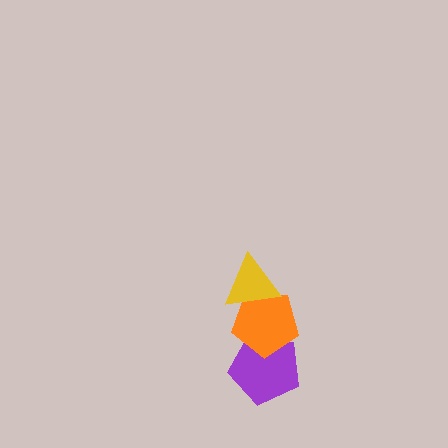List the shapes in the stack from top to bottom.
From top to bottom: the yellow triangle, the orange pentagon, the purple pentagon.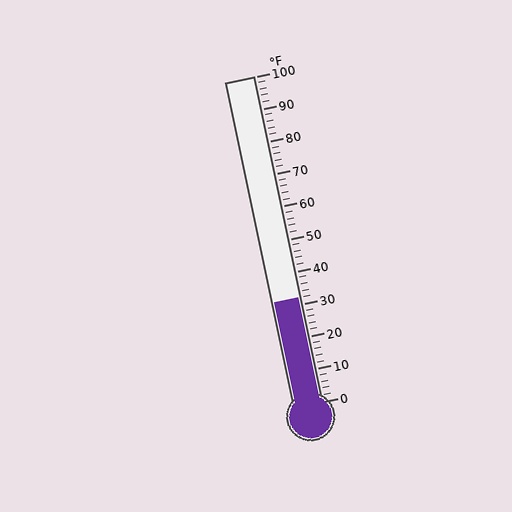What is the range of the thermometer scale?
The thermometer scale ranges from 0°F to 100°F.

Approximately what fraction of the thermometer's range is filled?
The thermometer is filled to approximately 30% of its range.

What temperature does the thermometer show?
The thermometer shows approximately 32°F.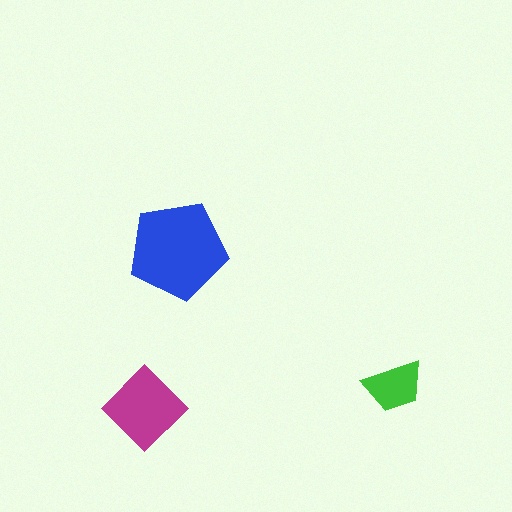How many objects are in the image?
There are 3 objects in the image.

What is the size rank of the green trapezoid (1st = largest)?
3rd.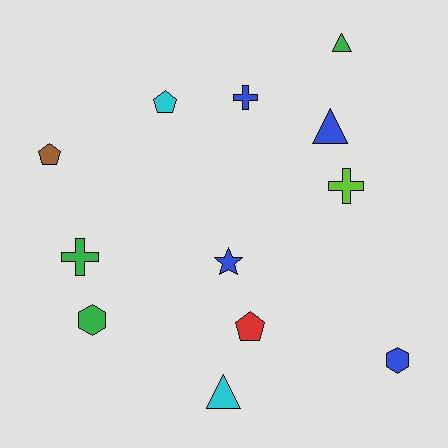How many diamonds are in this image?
There are no diamonds.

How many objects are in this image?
There are 12 objects.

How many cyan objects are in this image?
There are 2 cyan objects.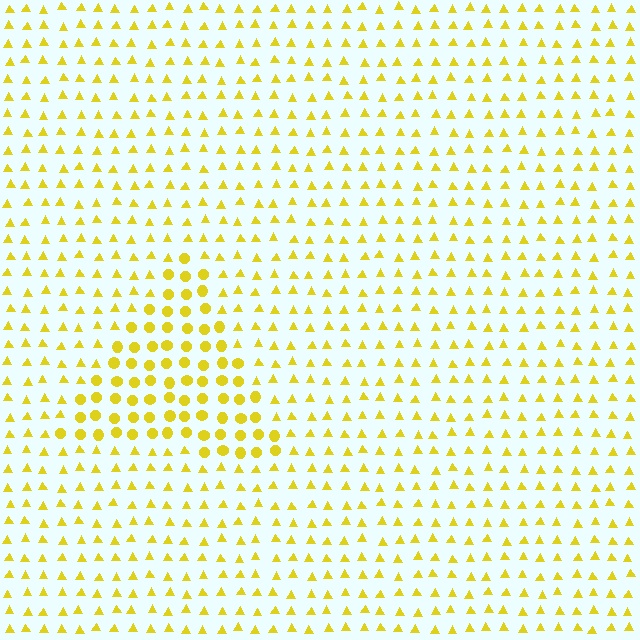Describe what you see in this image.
The image is filled with small yellow elements arranged in a uniform grid. A triangle-shaped region contains circles, while the surrounding area contains triangles. The boundary is defined purely by the change in element shape.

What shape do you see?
I see a triangle.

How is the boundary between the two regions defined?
The boundary is defined by a change in element shape: circles inside vs. triangles outside. All elements share the same color and spacing.